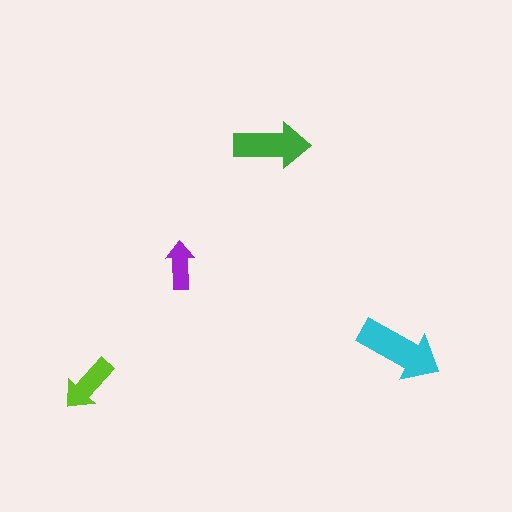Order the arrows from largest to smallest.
the cyan one, the green one, the lime one, the purple one.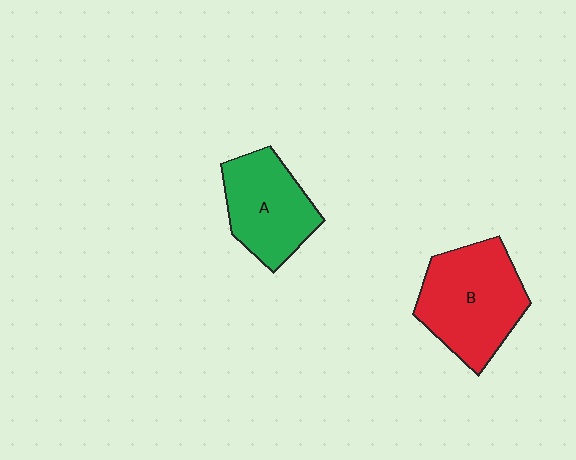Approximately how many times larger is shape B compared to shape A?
Approximately 1.3 times.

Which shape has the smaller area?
Shape A (green).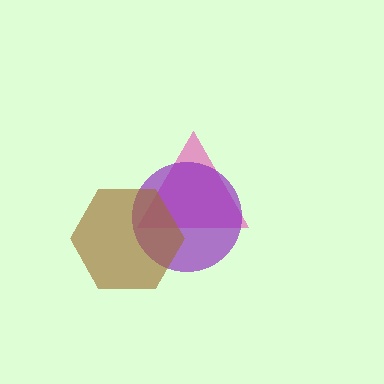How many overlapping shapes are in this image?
There are 3 overlapping shapes in the image.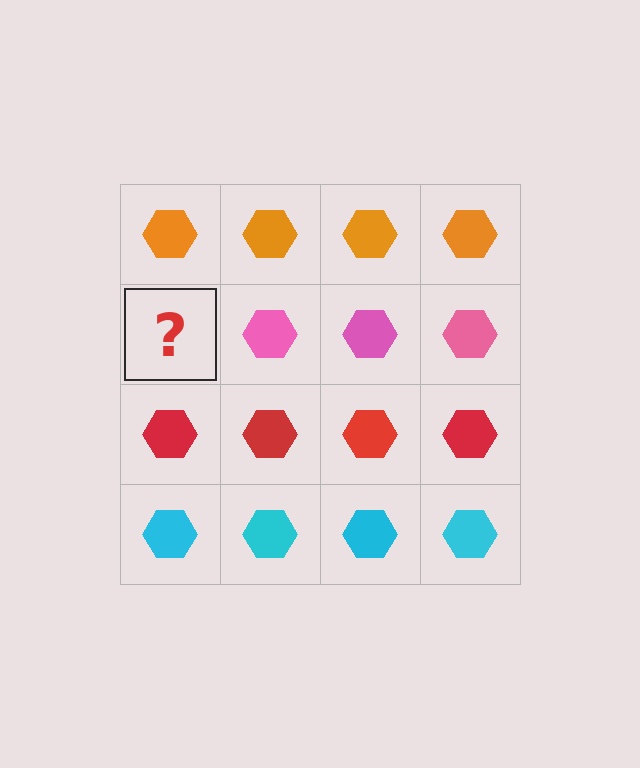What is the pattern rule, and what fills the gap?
The rule is that each row has a consistent color. The gap should be filled with a pink hexagon.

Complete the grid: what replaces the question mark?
The question mark should be replaced with a pink hexagon.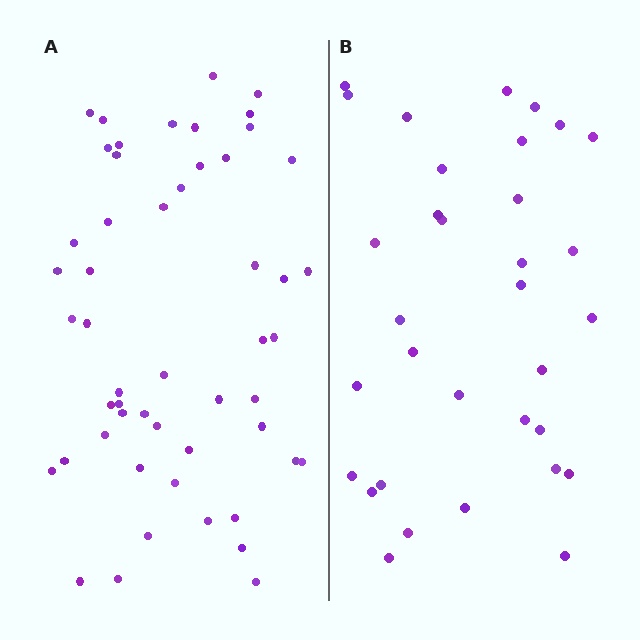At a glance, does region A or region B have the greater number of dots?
Region A (the left region) has more dots.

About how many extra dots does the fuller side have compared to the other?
Region A has approximately 20 more dots than region B.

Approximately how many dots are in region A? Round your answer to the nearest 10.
About 50 dots. (The exact count is 52, which rounds to 50.)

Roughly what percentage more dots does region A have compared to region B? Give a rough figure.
About 60% more.